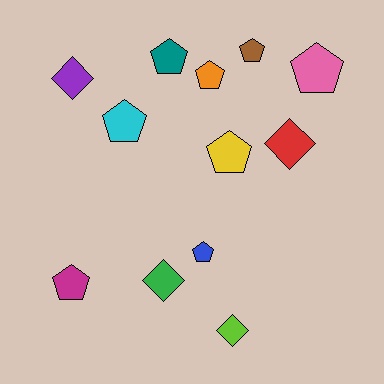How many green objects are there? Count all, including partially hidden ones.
There is 1 green object.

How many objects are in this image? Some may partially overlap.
There are 12 objects.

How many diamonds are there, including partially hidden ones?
There are 4 diamonds.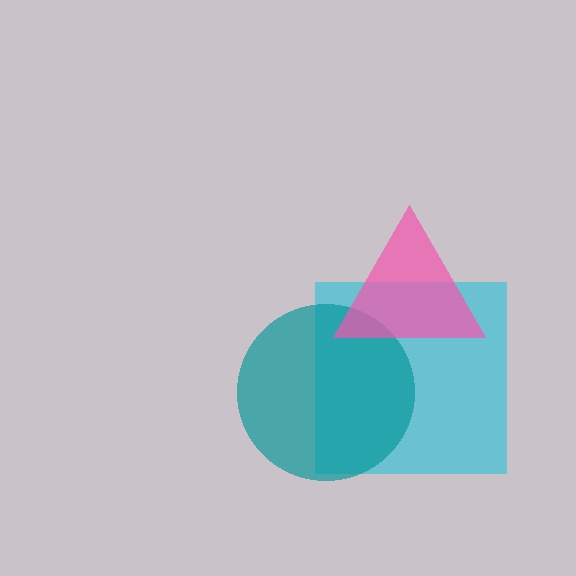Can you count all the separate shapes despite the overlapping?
Yes, there are 3 separate shapes.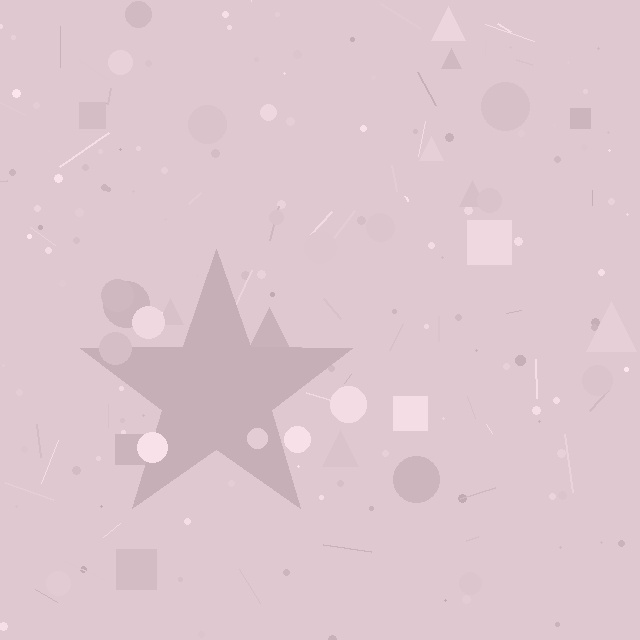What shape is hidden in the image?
A star is hidden in the image.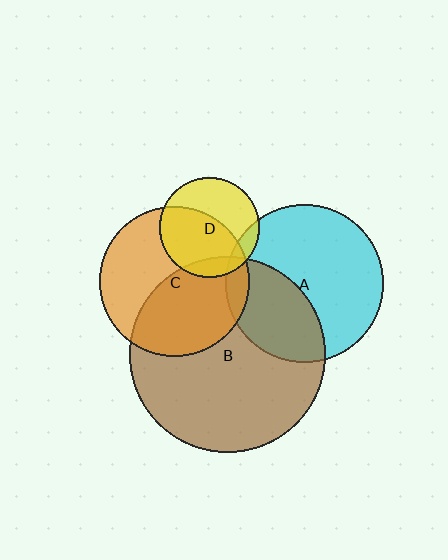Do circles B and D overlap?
Yes.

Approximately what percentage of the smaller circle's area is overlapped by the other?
Approximately 10%.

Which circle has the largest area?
Circle B (brown).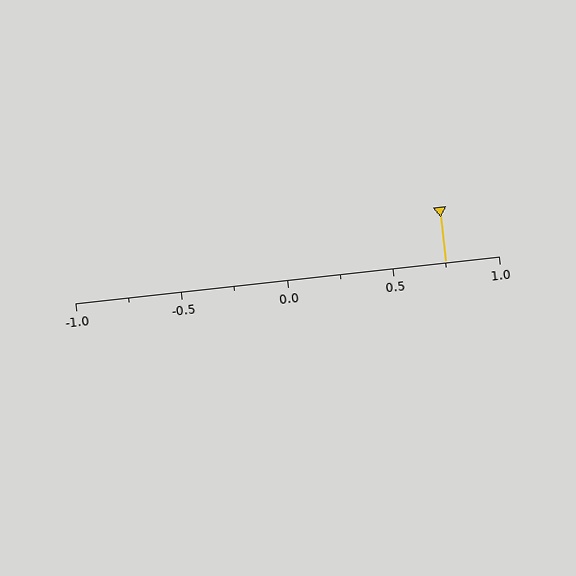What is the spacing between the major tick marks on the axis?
The major ticks are spaced 0.5 apart.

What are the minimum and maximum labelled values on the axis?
The axis runs from -1.0 to 1.0.